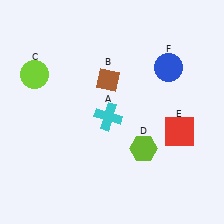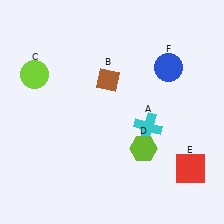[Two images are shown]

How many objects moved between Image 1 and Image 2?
2 objects moved between the two images.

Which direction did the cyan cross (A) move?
The cyan cross (A) moved right.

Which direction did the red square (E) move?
The red square (E) moved down.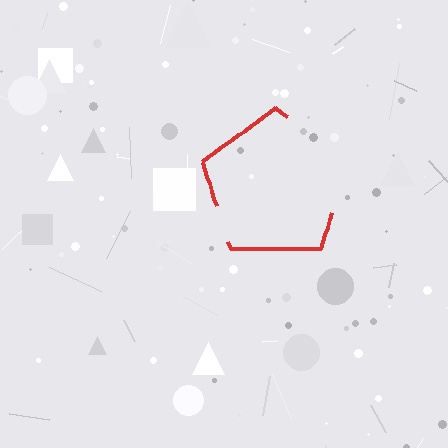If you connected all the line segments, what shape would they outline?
They would outline a pentagon.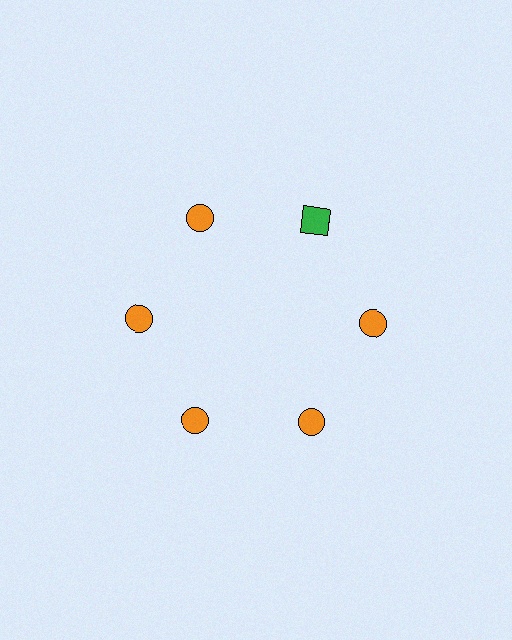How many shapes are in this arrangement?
There are 6 shapes arranged in a ring pattern.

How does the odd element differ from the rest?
It differs in both color (green instead of orange) and shape (square instead of circle).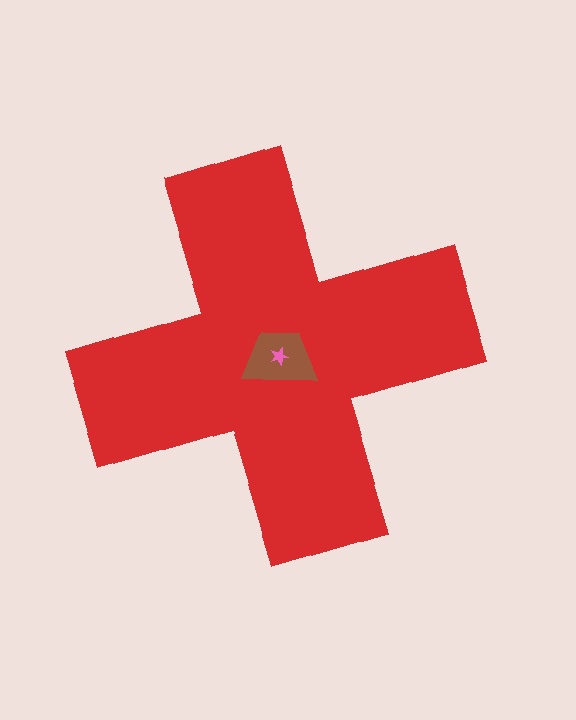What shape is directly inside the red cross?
The brown trapezoid.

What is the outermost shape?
The red cross.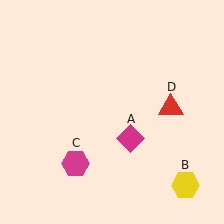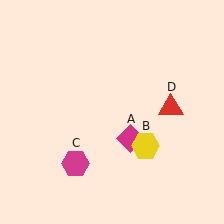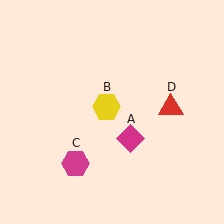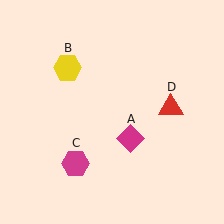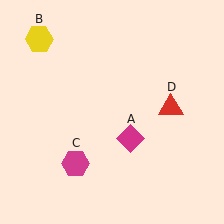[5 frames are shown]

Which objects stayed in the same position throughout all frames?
Magenta diamond (object A) and magenta hexagon (object C) and red triangle (object D) remained stationary.